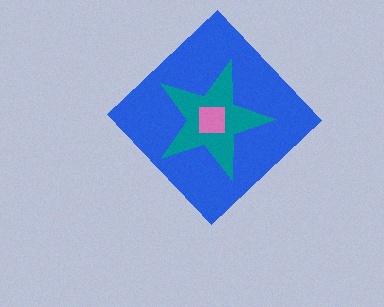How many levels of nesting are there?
3.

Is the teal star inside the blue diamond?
Yes.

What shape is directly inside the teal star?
The pink square.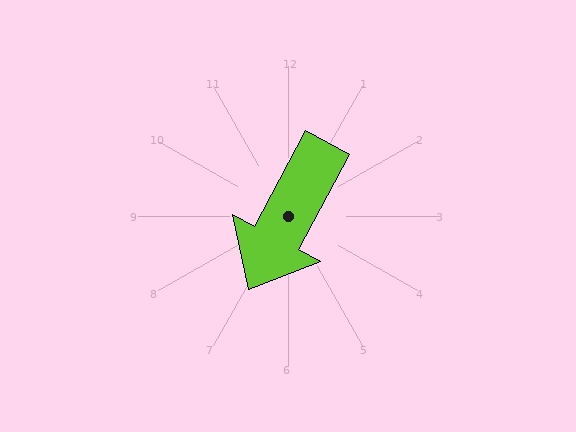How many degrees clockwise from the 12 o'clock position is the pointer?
Approximately 209 degrees.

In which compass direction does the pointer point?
Southwest.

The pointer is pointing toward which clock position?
Roughly 7 o'clock.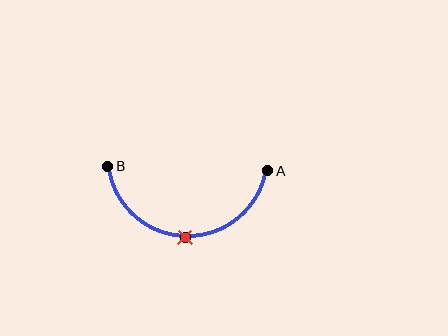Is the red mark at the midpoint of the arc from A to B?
Yes. The red mark lies on the arc at equal arc-length from both A and B — it is the arc midpoint.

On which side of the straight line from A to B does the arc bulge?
The arc bulges below the straight line connecting A and B.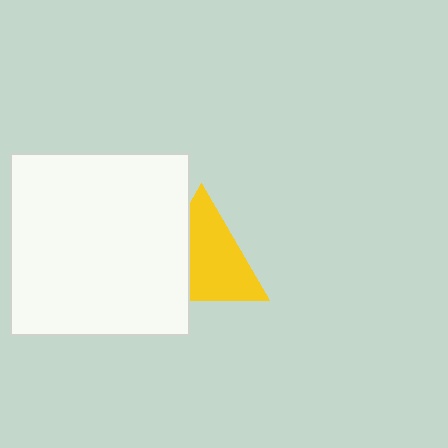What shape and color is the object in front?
The object in front is a white rectangle.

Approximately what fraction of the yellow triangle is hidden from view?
Roughly 34% of the yellow triangle is hidden behind the white rectangle.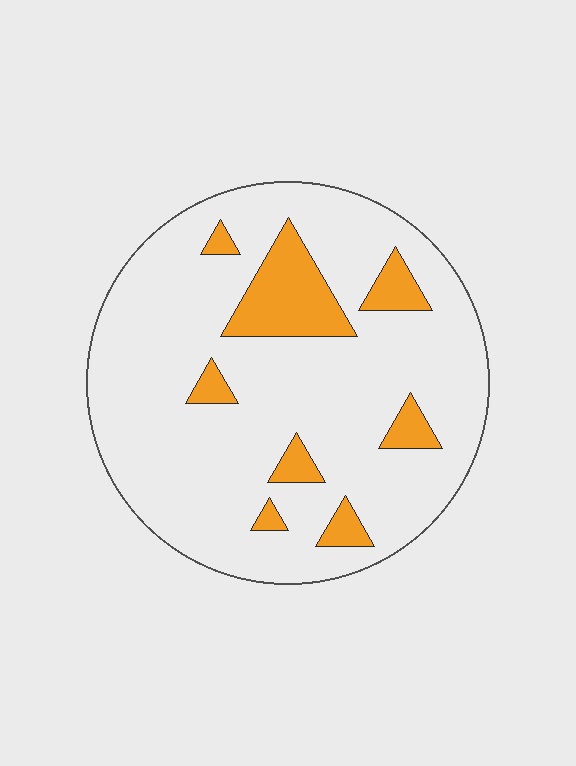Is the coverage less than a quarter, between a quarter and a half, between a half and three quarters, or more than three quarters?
Less than a quarter.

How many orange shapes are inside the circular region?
8.